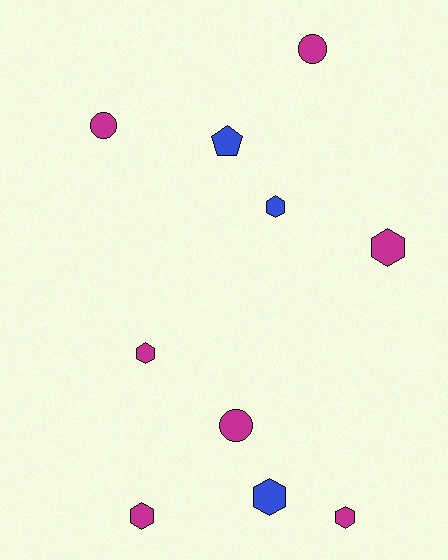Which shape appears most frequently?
Hexagon, with 6 objects.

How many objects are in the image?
There are 10 objects.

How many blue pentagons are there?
There is 1 blue pentagon.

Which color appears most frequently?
Magenta, with 7 objects.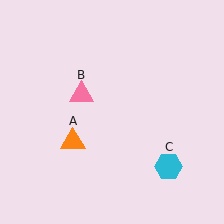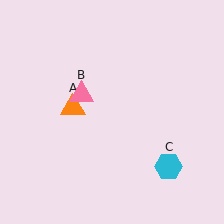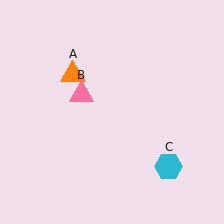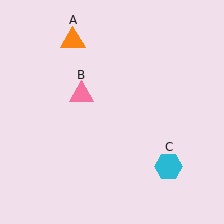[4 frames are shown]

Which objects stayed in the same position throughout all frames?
Pink triangle (object B) and cyan hexagon (object C) remained stationary.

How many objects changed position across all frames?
1 object changed position: orange triangle (object A).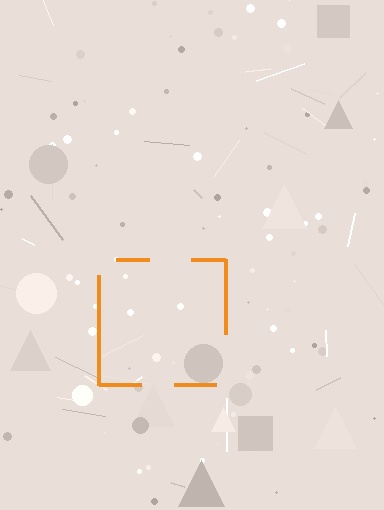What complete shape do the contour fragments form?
The contour fragments form a square.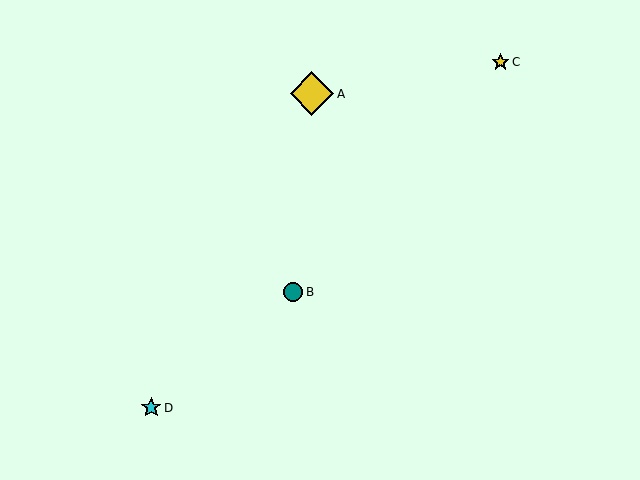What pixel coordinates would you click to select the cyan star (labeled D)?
Click at (151, 408) to select the cyan star D.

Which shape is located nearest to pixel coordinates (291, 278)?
The teal circle (labeled B) at (293, 292) is nearest to that location.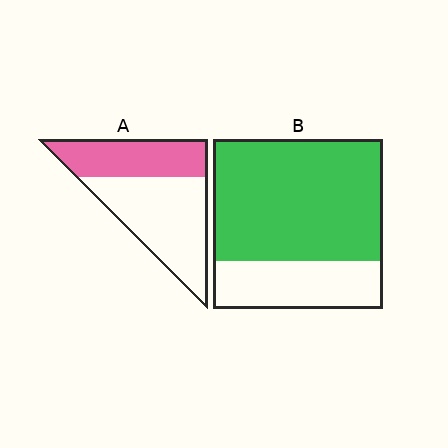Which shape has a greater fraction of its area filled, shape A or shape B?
Shape B.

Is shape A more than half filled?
No.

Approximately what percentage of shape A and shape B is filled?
A is approximately 40% and B is approximately 70%.